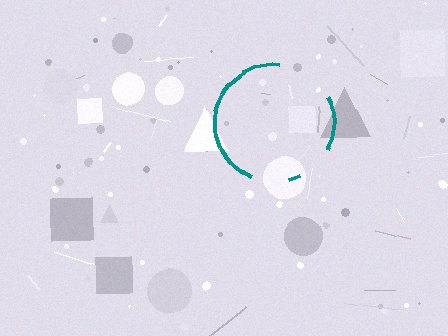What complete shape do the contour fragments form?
The contour fragments form a circle.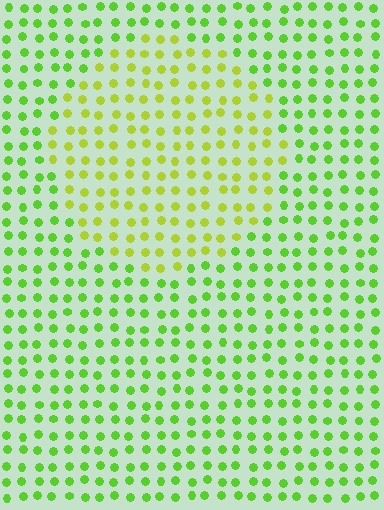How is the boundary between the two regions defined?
The boundary is defined purely by a slight shift in hue (about 31 degrees). Spacing, size, and orientation are identical on both sides.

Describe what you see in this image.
The image is filled with small lime elements in a uniform arrangement. A circle-shaped region is visible where the elements are tinted to a slightly different hue, forming a subtle color boundary.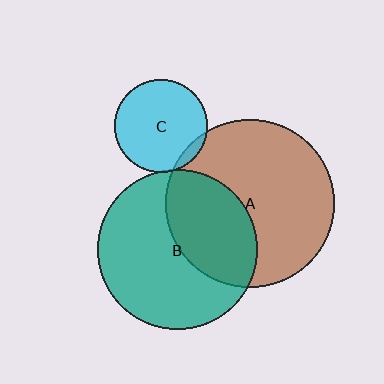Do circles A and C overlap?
Yes.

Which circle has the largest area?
Circle A (brown).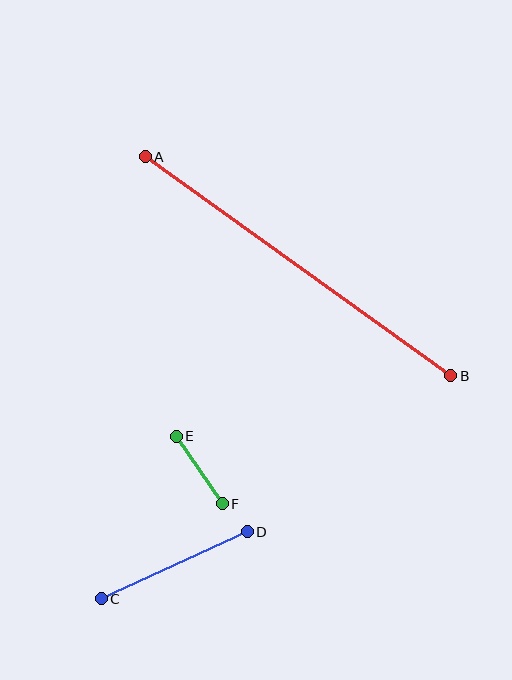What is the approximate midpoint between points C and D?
The midpoint is at approximately (174, 565) pixels.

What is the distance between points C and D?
The distance is approximately 160 pixels.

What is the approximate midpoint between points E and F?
The midpoint is at approximately (199, 470) pixels.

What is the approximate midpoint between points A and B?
The midpoint is at approximately (298, 266) pixels.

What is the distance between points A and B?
The distance is approximately 376 pixels.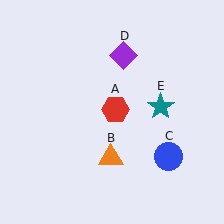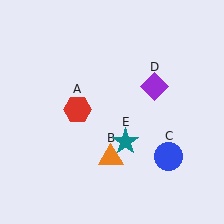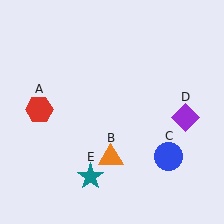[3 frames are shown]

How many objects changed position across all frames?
3 objects changed position: red hexagon (object A), purple diamond (object D), teal star (object E).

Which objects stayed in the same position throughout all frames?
Orange triangle (object B) and blue circle (object C) remained stationary.